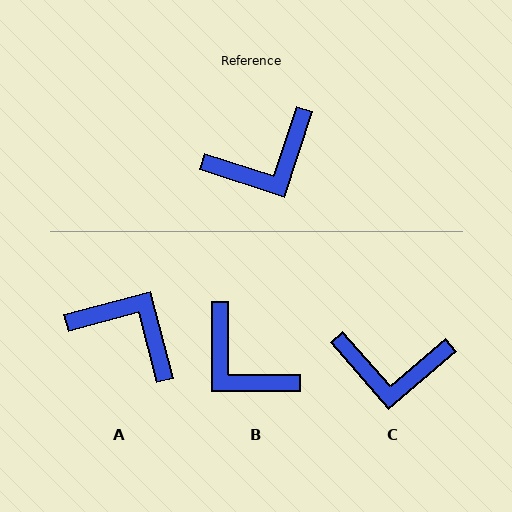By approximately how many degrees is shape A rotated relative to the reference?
Approximately 123 degrees counter-clockwise.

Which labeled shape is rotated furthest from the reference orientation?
A, about 123 degrees away.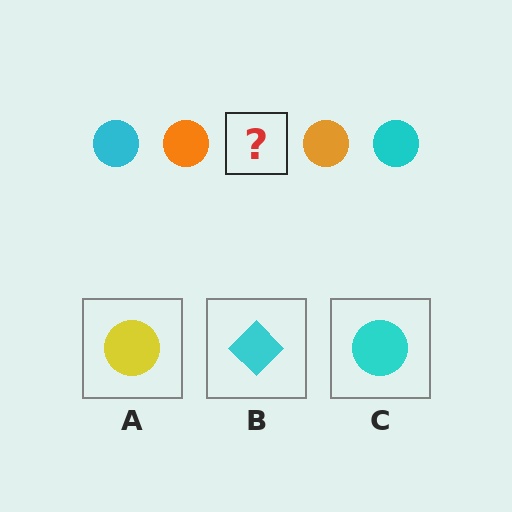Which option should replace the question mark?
Option C.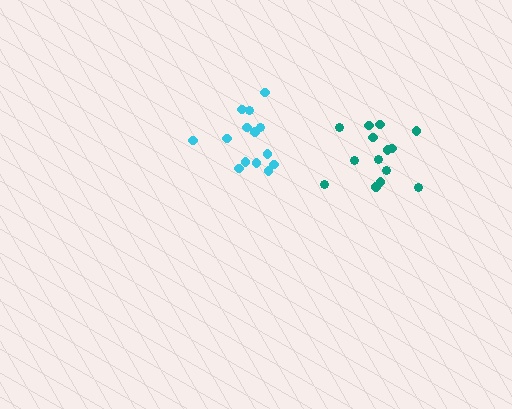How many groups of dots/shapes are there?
There are 2 groups.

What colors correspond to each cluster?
The clusters are colored: cyan, teal.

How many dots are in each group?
Group 1: 14 dots, Group 2: 14 dots (28 total).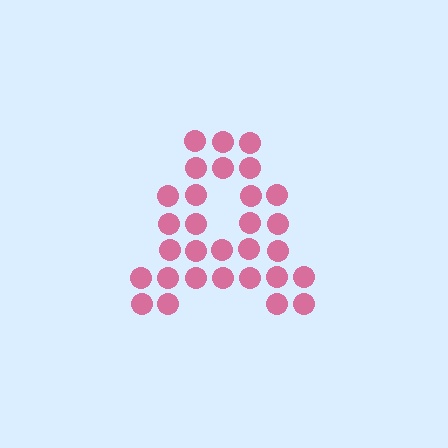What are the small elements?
The small elements are circles.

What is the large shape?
The large shape is the letter A.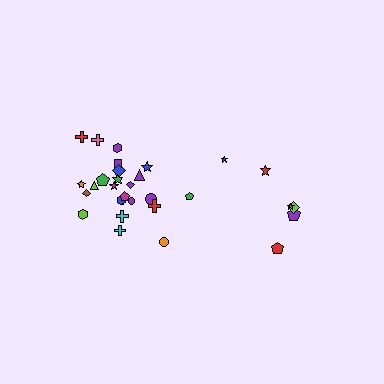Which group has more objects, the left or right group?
The left group.